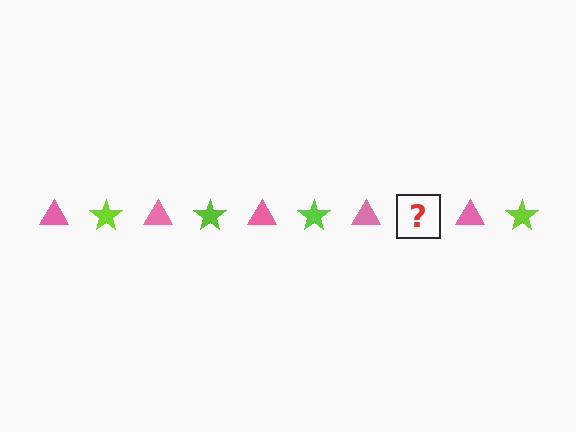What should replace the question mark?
The question mark should be replaced with a lime star.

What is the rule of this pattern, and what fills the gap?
The rule is that the pattern alternates between pink triangle and lime star. The gap should be filled with a lime star.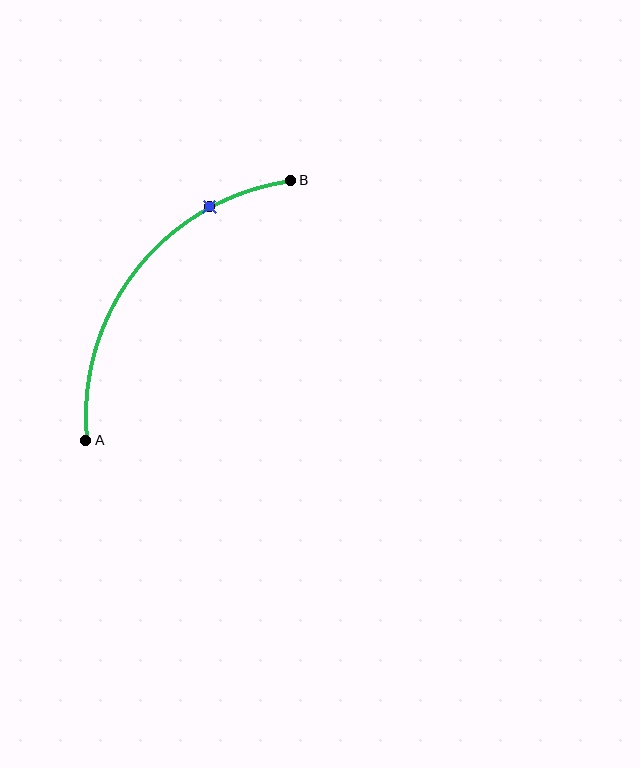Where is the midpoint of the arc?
The arc midpoint is the point on the curve farthest from the straight line joining A and B. It sits above and to the left of that line.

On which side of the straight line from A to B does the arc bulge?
The arc bulges above and to the left of the straight line connecting A and B.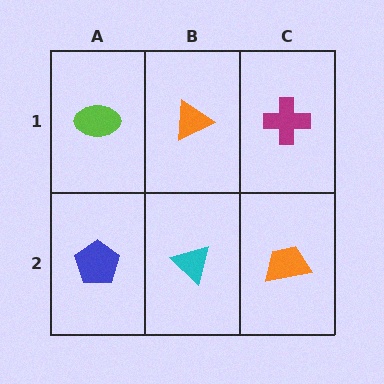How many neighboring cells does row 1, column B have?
3.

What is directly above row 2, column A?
A lime ellipse.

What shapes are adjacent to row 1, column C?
An orange trapezoid (row 2, column C), an orange triangle (row 1, column B).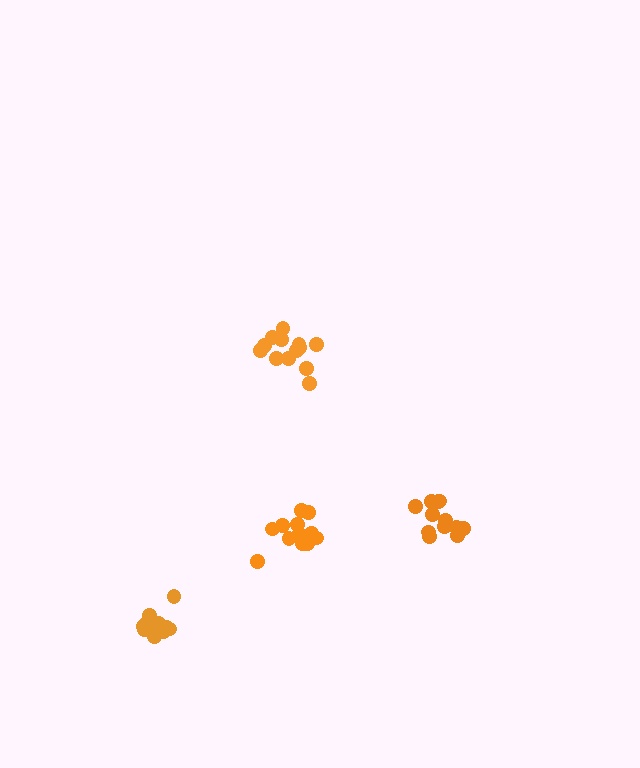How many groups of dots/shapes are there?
There are 4 groups.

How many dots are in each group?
Group 1: 13 dots, Group 2: 13 dots, Group 3: 15 dots, Group 4: 12 dots (53 total).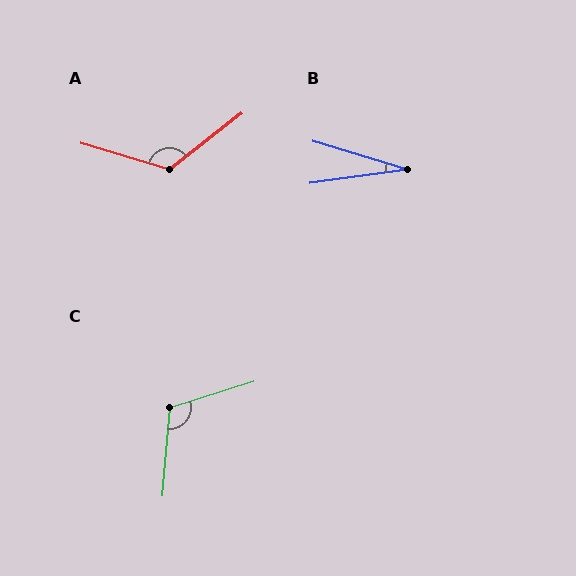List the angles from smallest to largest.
B (25°), C (113°), A (126°).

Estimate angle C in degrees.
Approximately 113 degrees.